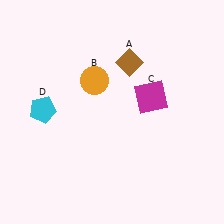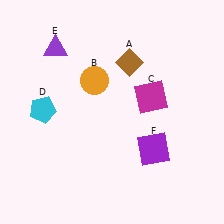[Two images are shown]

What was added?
A purple triangle (E), a purple square (F) were added in Image 2.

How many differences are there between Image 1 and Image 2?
There are 2 differences between the two images.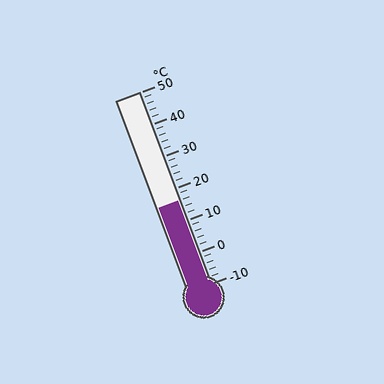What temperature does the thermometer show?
The thermometer shows approximately 16°C.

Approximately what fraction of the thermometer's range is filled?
The thermometer is filled to approximately 45% of its range.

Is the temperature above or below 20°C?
The temperature is below 20°C.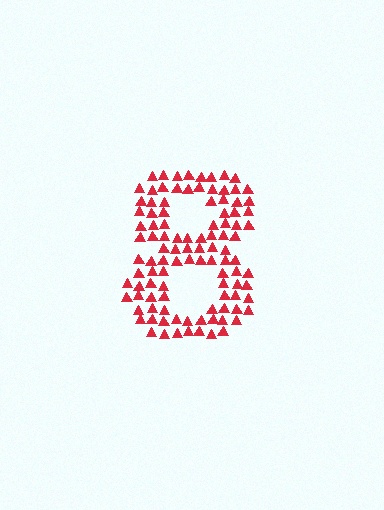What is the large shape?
The large shape is the digit 8.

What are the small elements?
The small elements are triangles.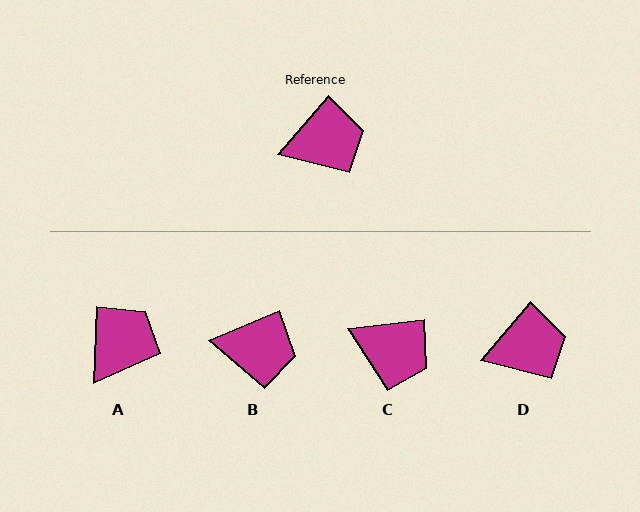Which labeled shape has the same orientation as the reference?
D.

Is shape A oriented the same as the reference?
No, it is off by about 39 degrees.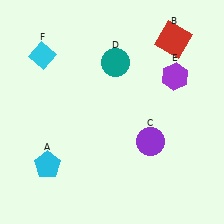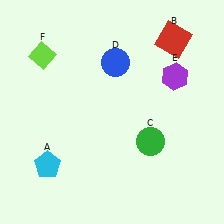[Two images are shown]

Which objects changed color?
C changed from purple to green. D changed from teal to blue. F changed from cyan to lime.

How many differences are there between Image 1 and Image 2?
There are 3 differences between the two images.